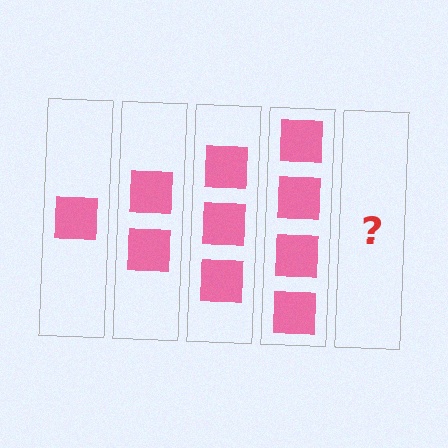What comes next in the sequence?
The next element should be 5 squares.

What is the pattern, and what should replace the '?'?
The pattern is that each step adds one more square. The '?' should be 5 squares.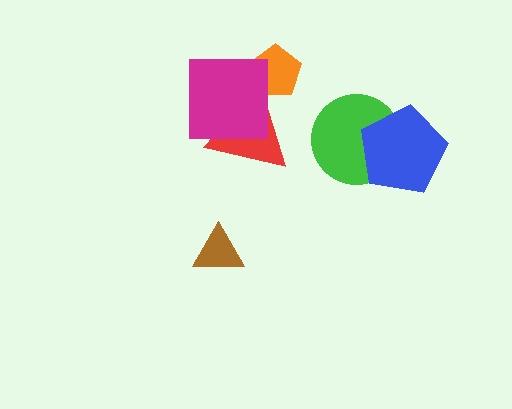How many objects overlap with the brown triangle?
0 objects overlap with the brown triangle.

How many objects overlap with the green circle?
1 object overlaps with the green circle.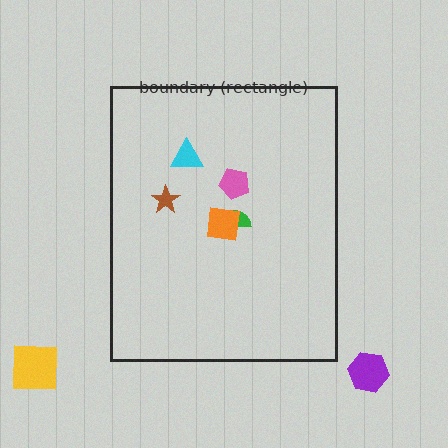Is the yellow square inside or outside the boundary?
Outside.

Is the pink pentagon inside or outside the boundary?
Inside.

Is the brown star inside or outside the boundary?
Inside.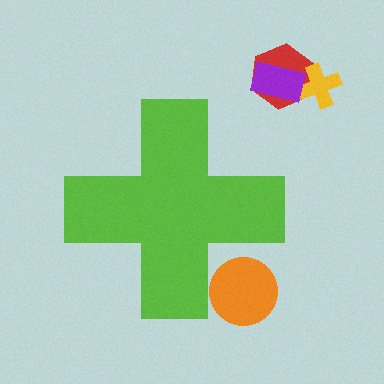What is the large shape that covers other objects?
A lime cross.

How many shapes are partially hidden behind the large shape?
1 shape is partially hidden.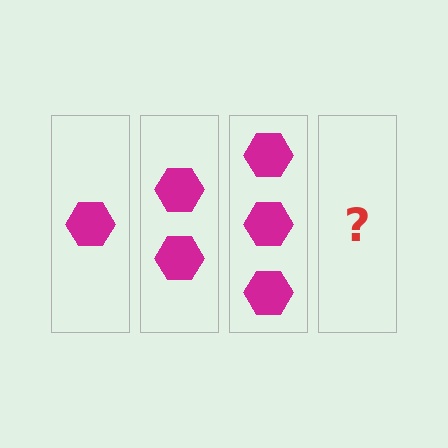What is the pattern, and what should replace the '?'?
The pattern is that each step adds one more hexagon. The '?' should be 4 hexagons.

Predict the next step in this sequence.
The next step is 4 hexagons.